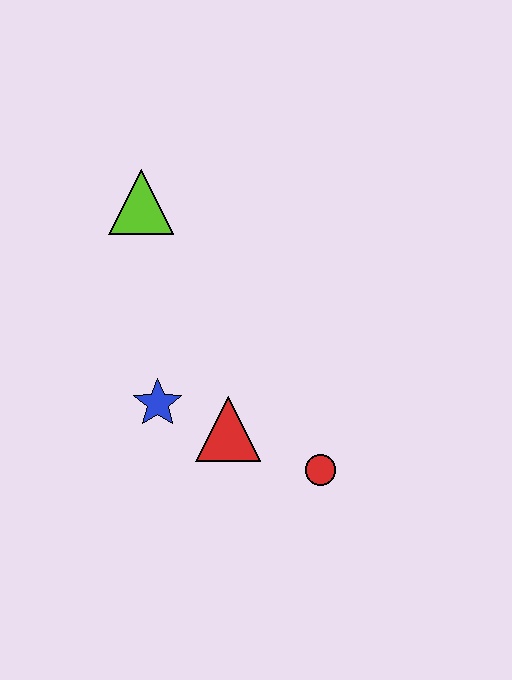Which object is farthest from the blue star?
The lime triangle is farthest from the blue star.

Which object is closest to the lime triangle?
The blue star is closest to the lime triangle.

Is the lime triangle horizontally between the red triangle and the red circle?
No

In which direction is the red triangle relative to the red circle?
The red triangle is to the left of the red circle.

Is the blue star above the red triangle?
Yes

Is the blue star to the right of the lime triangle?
Yes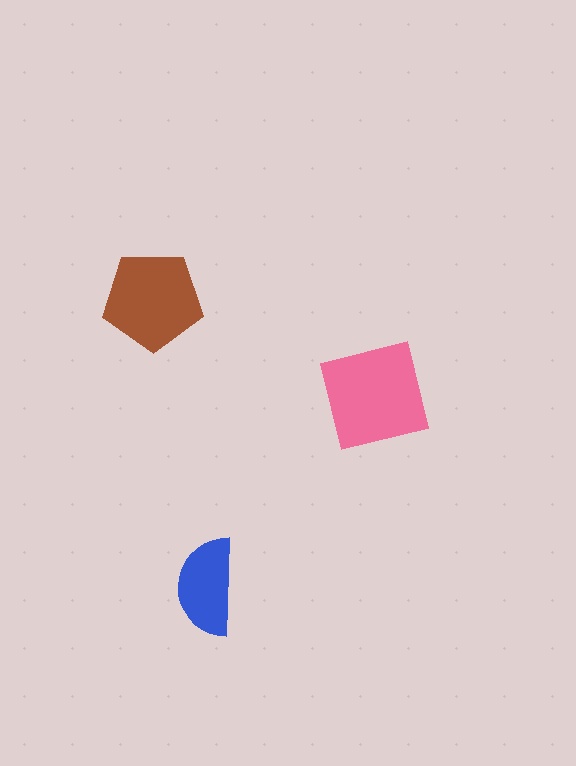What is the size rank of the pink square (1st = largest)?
1st.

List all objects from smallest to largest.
The blue semicircle, the brown pentagon, the pink square.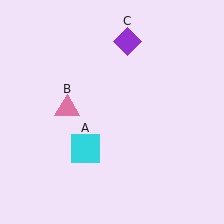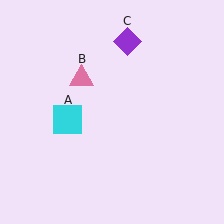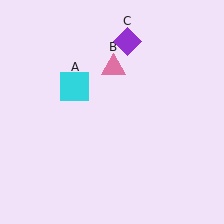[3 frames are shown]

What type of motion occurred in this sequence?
The cyan square (object A), pink triangle (object B) rotated clockwise around the center of the scene.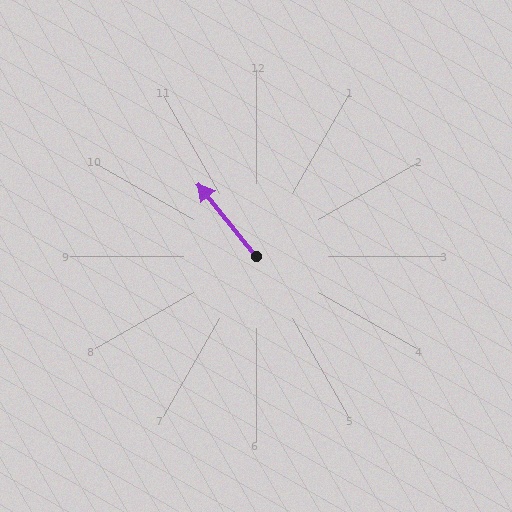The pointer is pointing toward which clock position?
Roughly 11 o'clock.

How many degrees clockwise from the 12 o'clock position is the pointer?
Approximately 321 degrees.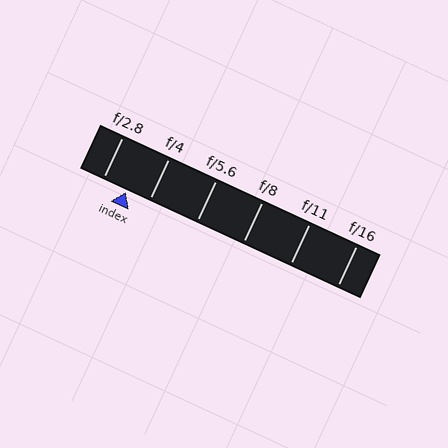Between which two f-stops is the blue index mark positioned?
The index mark is between f/2.8 and f/4.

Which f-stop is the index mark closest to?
The index mark is closest to f/4.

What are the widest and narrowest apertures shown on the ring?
The widest aperture shown is f/2.8 and the narrowest is f/16.